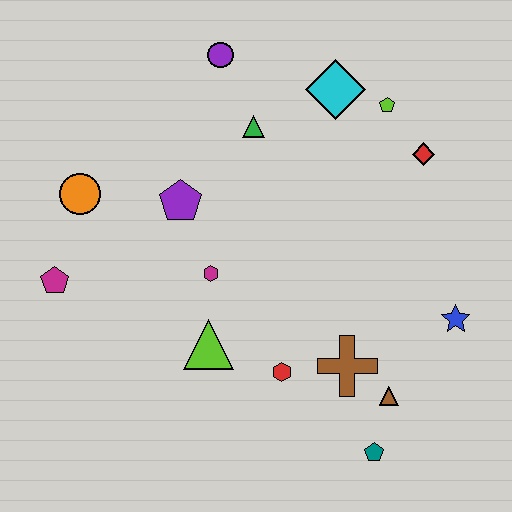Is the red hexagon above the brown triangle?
Yes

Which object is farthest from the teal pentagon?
The purple circle is farthest from the teal pentagon.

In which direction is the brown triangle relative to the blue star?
The brown triangle is below the blue star.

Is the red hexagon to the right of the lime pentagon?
No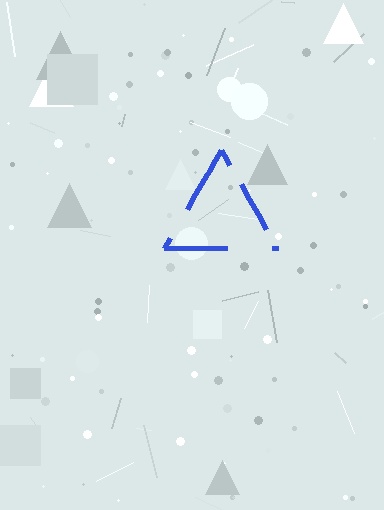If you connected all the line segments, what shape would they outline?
They would outline a triangle.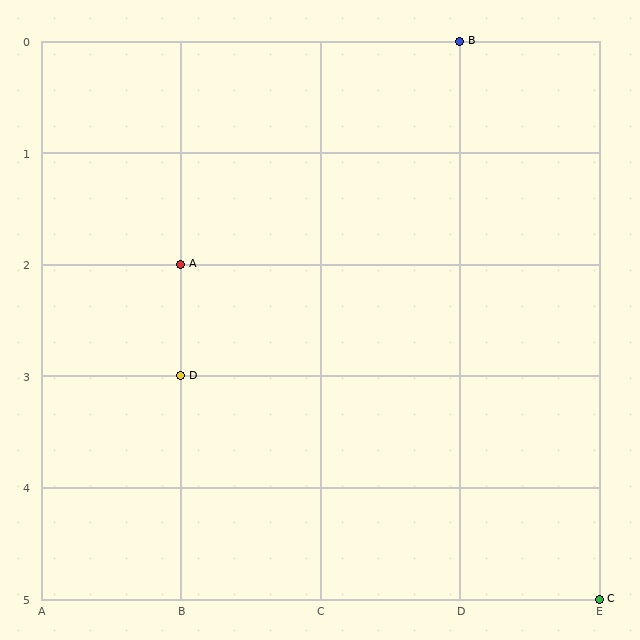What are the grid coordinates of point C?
Point C is at grid coordinates (E, 5).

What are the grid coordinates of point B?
Point B is at grid coordinates (D, 0).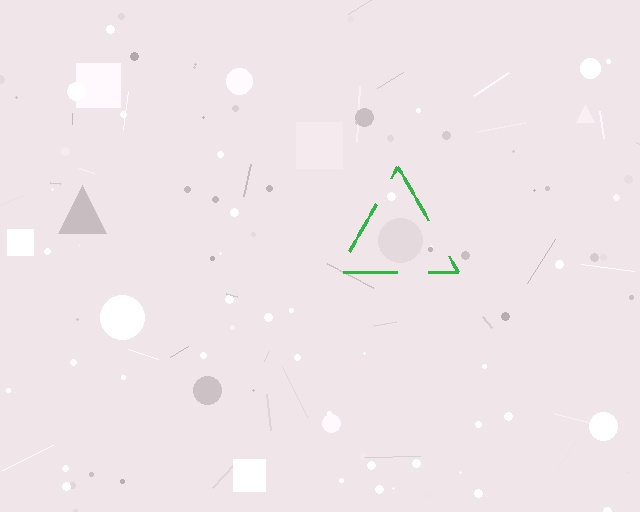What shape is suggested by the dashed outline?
The dashed outline suggests a triangle.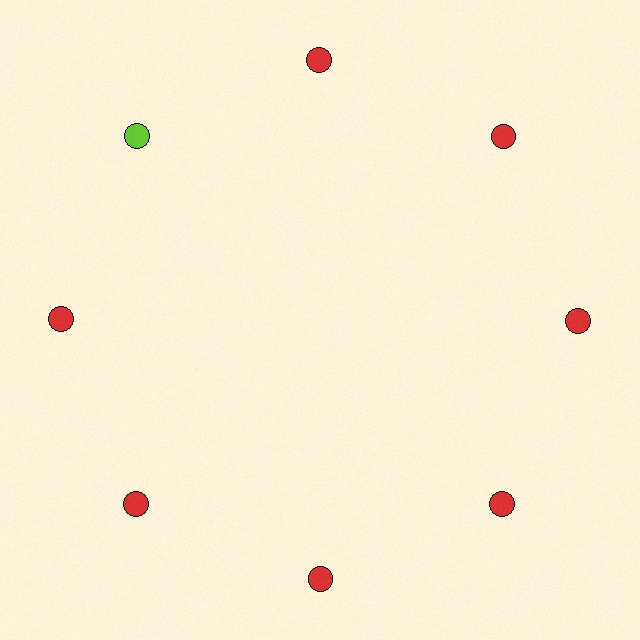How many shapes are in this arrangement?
There are 8 shapes arranged in a ring pattern.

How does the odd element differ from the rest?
It has a different color: lime instead of red.